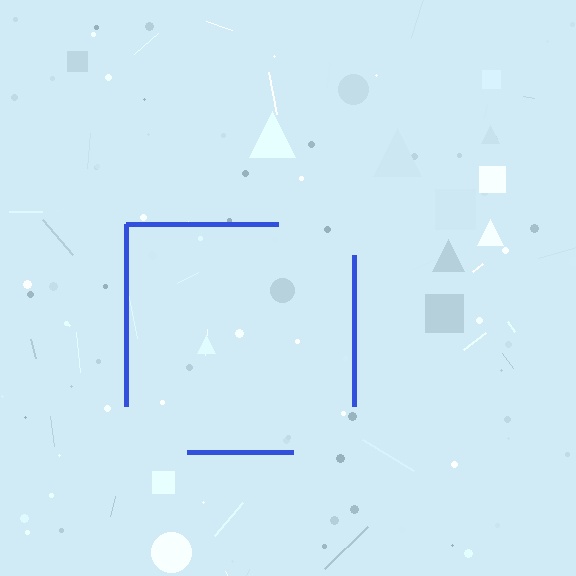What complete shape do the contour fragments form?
The contour fragments form a square.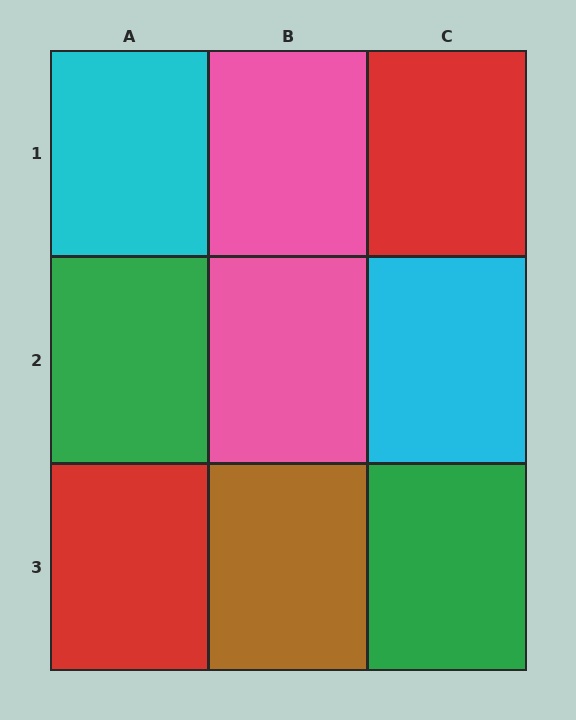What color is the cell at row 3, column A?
Red.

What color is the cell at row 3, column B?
Brown.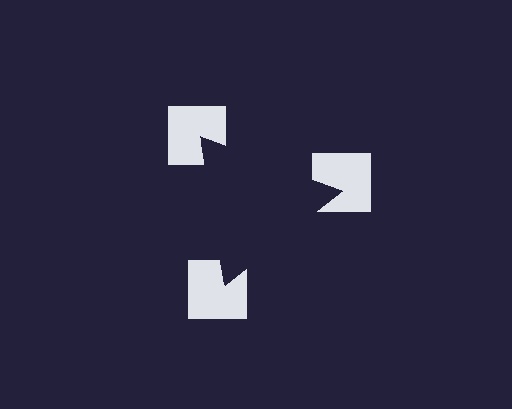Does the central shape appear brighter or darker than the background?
It typically appears slightly darker than the background, even though no actual brightness change is drawn.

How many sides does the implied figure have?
3 sides.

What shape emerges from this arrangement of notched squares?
An illusory triangle — its edges are inferred from the aligned wedge cuts in the notched squares, not physically drawn.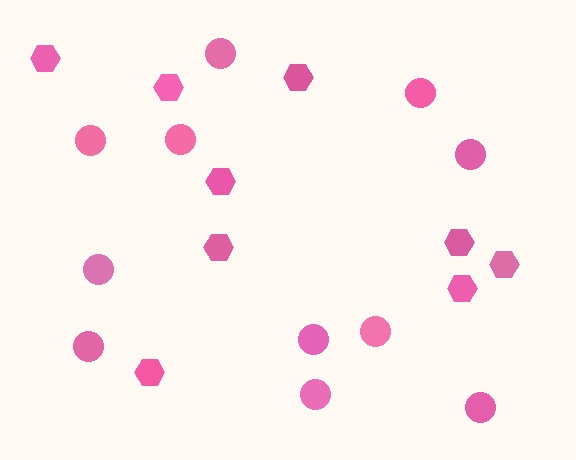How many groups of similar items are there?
There are 2 groups: one group of hexagons (9) and one group of circles (11).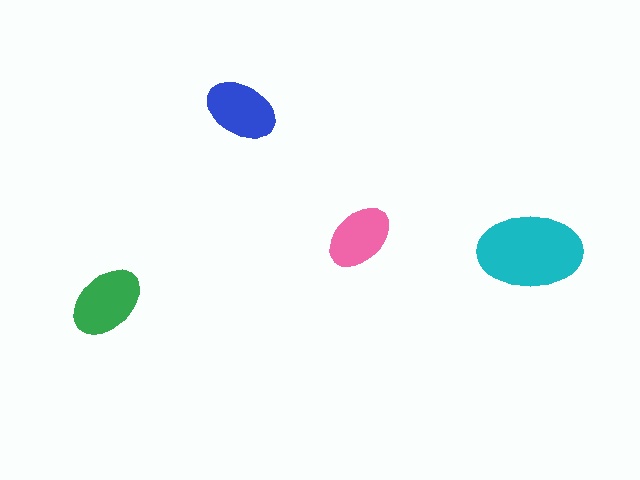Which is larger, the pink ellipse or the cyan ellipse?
The cyan one.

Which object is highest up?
The blue ellipse is topmost.